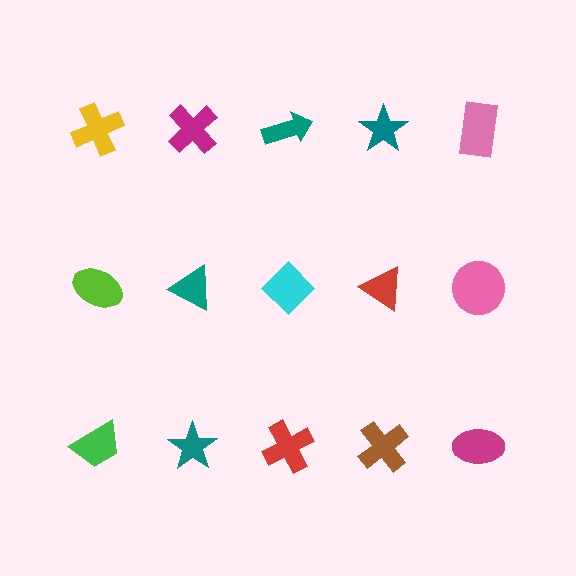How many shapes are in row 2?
5 shapes.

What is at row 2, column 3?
A cyan diamond.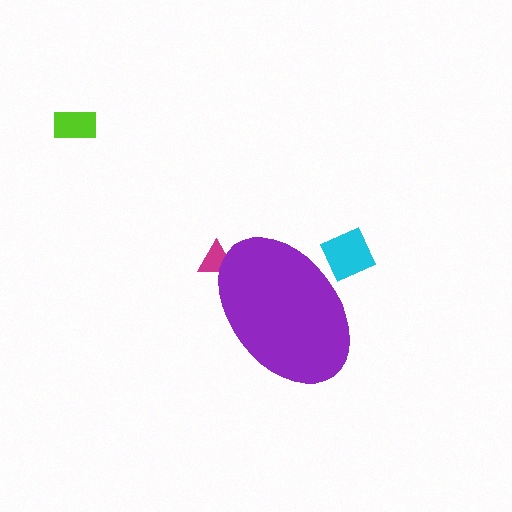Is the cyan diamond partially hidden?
Yes, the cyan diamond is partially hidden behind the purple ellipse.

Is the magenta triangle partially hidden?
Yes, the magenta triangle is partially hidden behind the purple ellipse.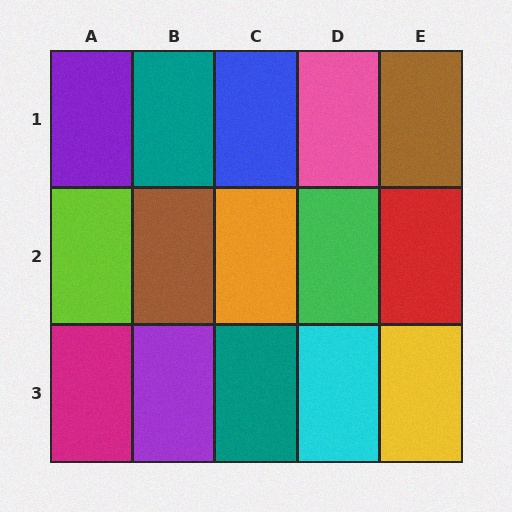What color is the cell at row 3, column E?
Yellow.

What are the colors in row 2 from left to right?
Lime, brown, orange, green, red.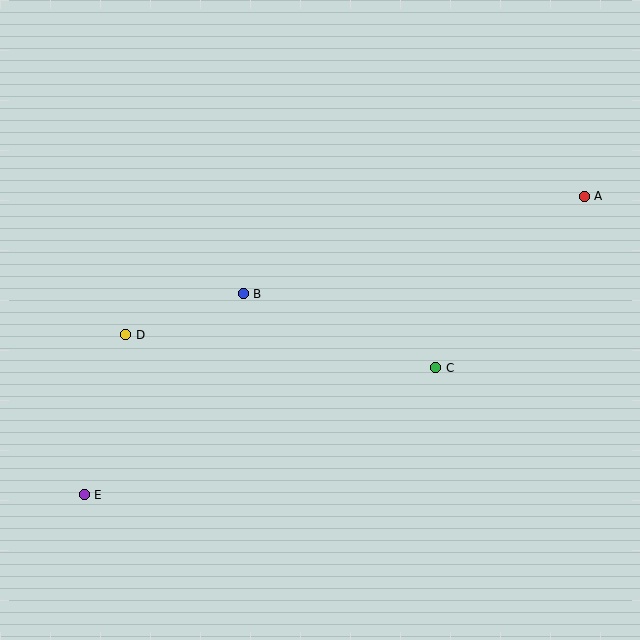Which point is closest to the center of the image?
Point B at (243, 294) is closest to the center.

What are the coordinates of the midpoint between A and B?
The midpoint between A and B is at (414, 245).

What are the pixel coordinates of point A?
Point A is at (584, 196).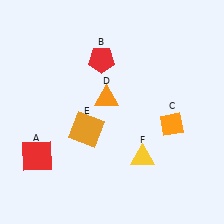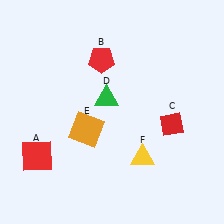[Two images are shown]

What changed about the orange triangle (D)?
In Image 1, D is orange. In Image 2, it changed to green.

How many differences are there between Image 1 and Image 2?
There are 2 differences between the two images.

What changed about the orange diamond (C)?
In Image 1, C is orange. In Image 2, it changed to red.